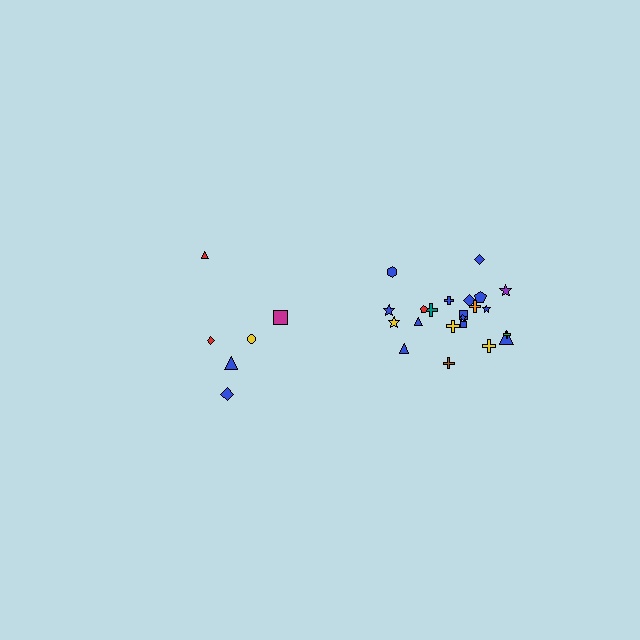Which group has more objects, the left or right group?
The right group.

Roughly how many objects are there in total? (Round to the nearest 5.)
Roughly 30 objects in total.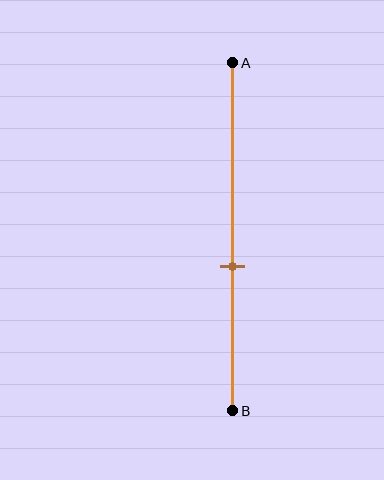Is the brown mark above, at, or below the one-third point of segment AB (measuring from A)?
The brown mark is below the one-third point of segment AB.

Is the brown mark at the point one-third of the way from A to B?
No, the mark is at about 60% from A, not at the 33% one-third point.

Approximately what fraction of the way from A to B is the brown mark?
The brown mark is approximately 60% of the way from A to B.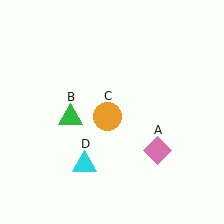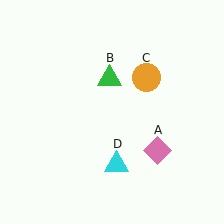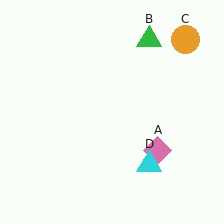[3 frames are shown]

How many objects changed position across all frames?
3 objects changed position: green triangle (object B), orange circle (object C), cyan triangle (object D).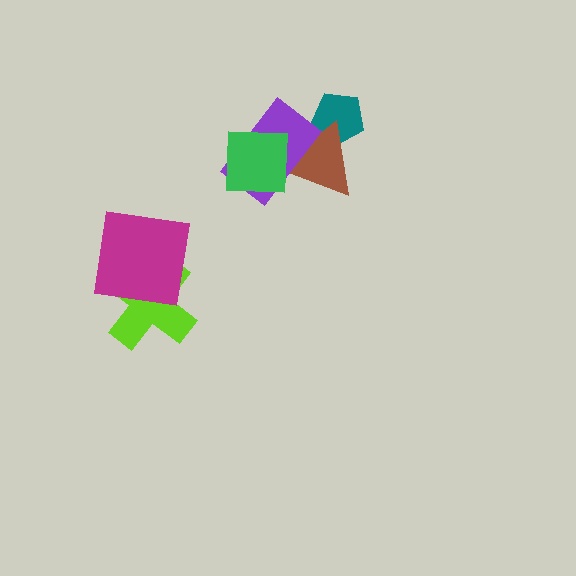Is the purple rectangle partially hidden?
Yes, it is partially covered by another shape.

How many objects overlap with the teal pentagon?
1 object overlaps with the teal pentagon.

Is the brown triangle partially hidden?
Yes, it is partially covered by another shape.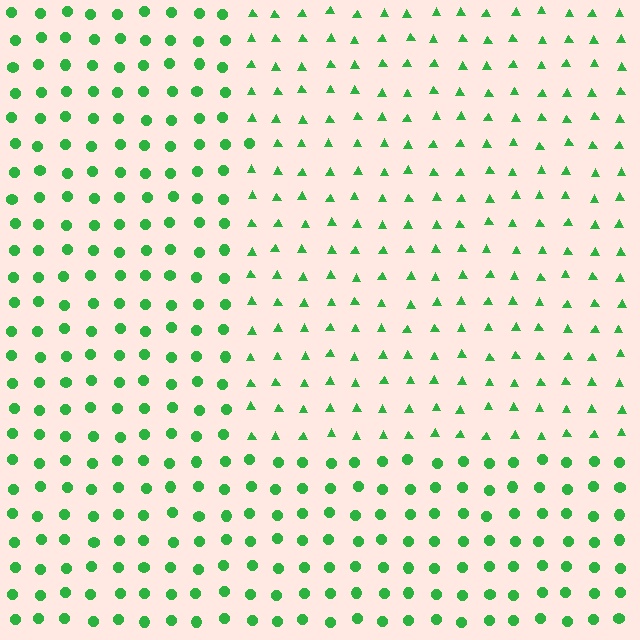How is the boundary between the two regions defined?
The boundary is defined by a change in element shape: triangles inside vs. circles outside. All elements share the same color and spacing.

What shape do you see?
I see a rectangle.